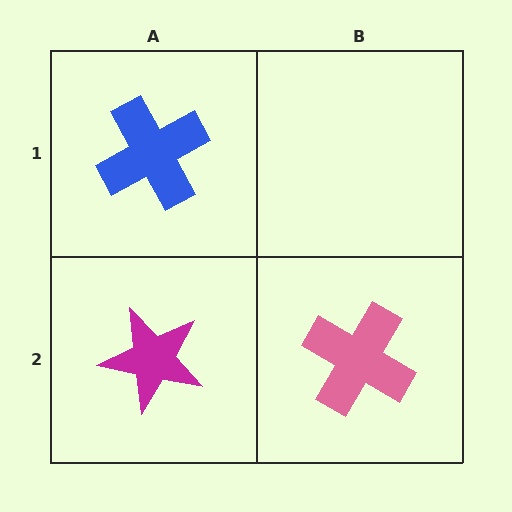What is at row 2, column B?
A pink cross.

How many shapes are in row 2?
2 shapes.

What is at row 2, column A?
A magenta star.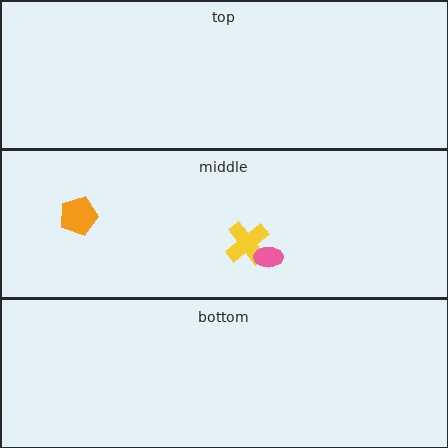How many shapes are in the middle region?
3.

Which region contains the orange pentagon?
The middle region.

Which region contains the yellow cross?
The middle region.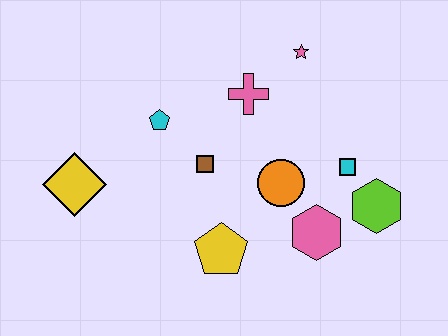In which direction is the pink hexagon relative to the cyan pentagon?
The pink hexagon is to the right of the cyan pentagon.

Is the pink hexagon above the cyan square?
No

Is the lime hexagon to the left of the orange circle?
No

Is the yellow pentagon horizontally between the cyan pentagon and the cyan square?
Yes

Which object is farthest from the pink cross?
The yellow diamond is farthest from the pink cross.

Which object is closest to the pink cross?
The pink star is closest to the pink cross.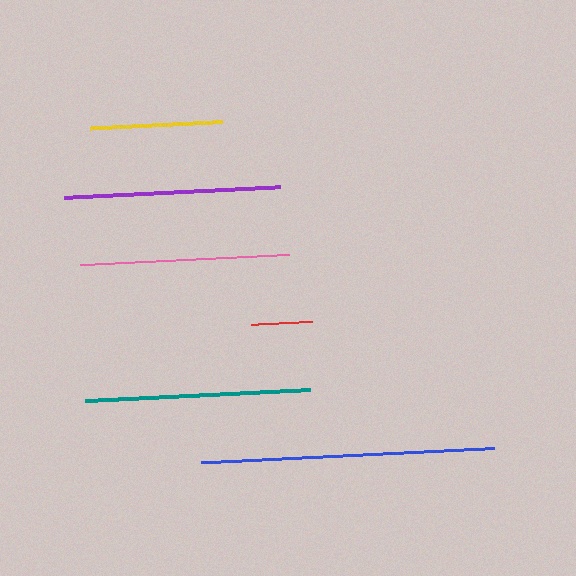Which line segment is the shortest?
The red line is the shortest at approximately 61 pixels.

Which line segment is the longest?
The blue line is the longest at approximately 294 pixels.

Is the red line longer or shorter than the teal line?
The teal line is longer than the red line.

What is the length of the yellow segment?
The yellow segment is approximately 132 pixels long.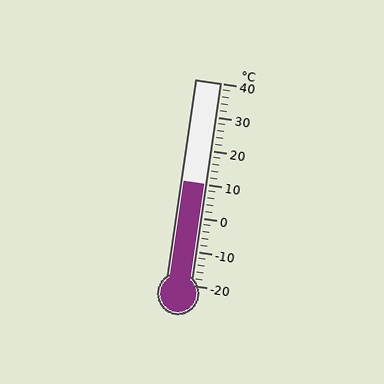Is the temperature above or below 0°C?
The temperature is above 0°C.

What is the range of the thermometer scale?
The thermometer scale ranges from -20°C to 40°C.